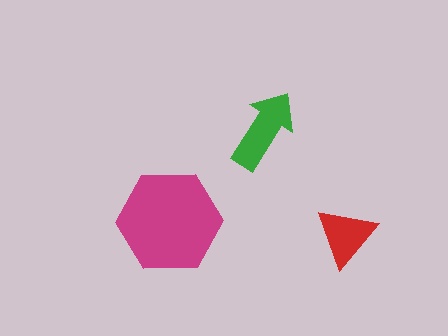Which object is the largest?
The magenta hexagon.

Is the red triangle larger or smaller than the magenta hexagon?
Smaller.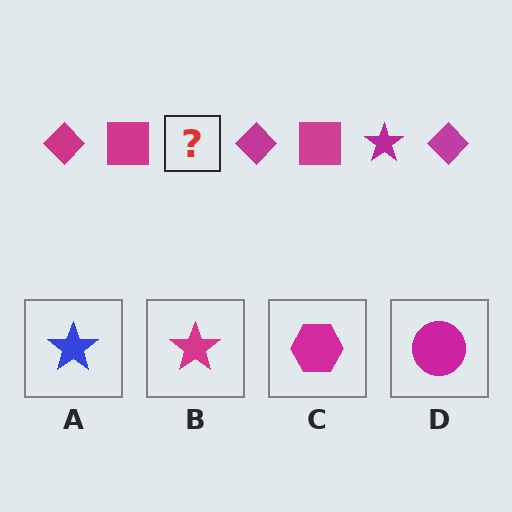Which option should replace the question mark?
Option B.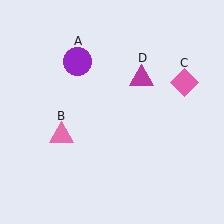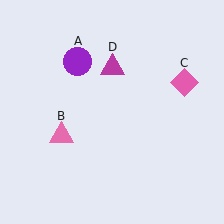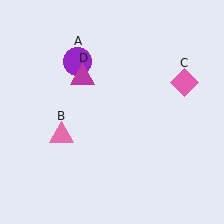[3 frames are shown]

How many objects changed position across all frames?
1 object changed position: magenta triangle (object D).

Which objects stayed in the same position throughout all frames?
Purple circle (object A) and pink triangle (object B) and pink diamond (object C) remained stationary.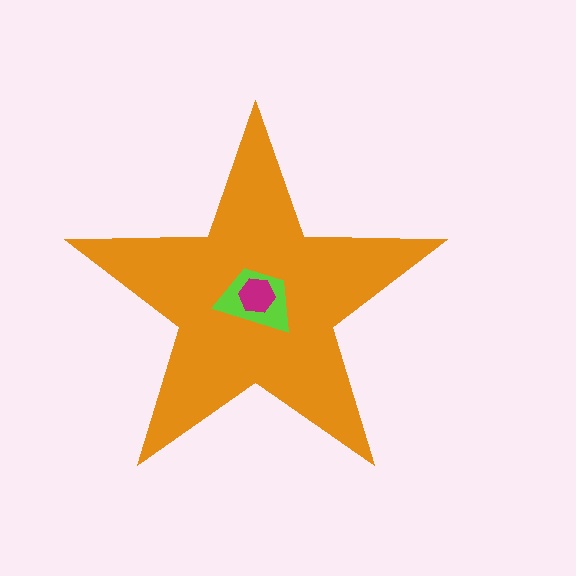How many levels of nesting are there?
3.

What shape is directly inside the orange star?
The lime trapezoid.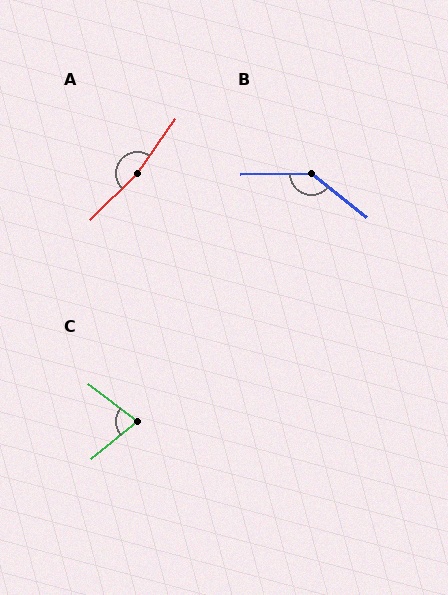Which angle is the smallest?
C, at approximately 77 degrees.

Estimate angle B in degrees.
Approximately 141 degrees.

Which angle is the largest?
A, at approximately 169 degrees.